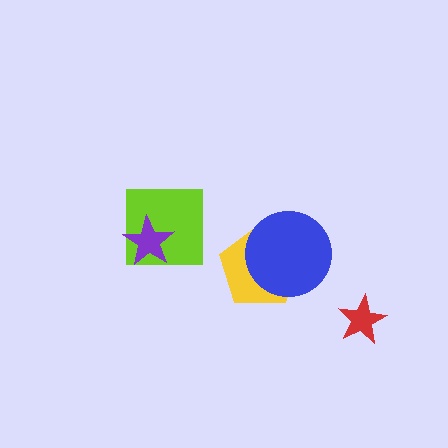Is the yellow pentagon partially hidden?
Yes, it is partially covered by another shape.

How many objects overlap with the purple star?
1 object overlaps with the purple star.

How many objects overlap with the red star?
0 objects overlap with the red star.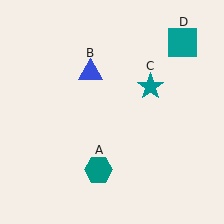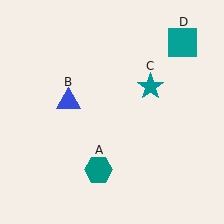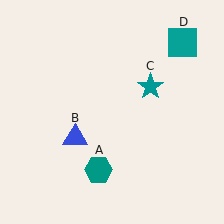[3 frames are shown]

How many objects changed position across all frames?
1 object changed position: blue triangle (object B).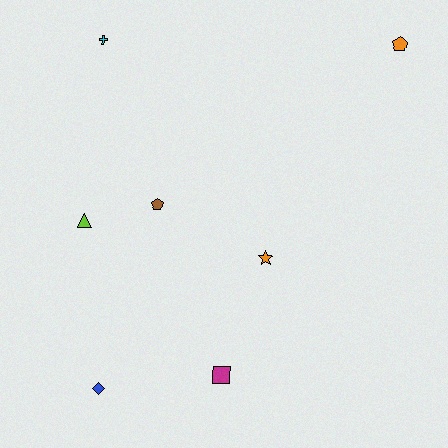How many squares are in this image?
There is 1 square.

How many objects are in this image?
There are 7 objects.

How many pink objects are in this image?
There are no pink objects.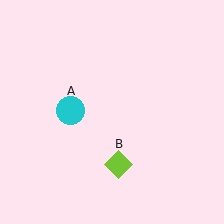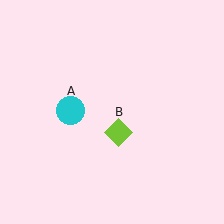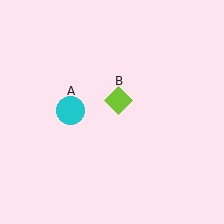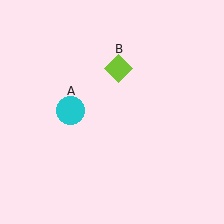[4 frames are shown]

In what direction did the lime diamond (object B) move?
The lime diamond (object B) moved up.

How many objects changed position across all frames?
1 object changed position: lime diamond (object B).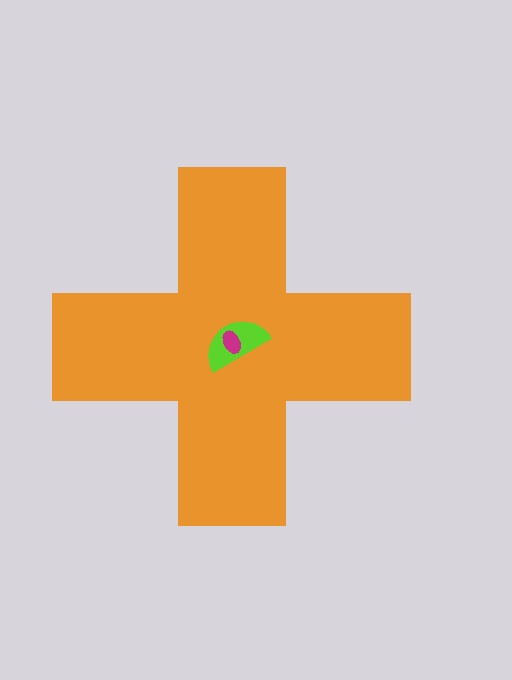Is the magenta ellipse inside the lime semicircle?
Yes.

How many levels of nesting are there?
3.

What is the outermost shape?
The orange cross.